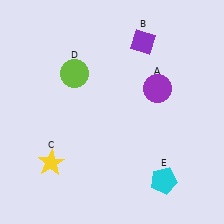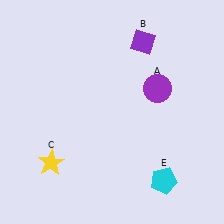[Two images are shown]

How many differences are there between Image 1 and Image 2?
There is 1 difference between the two images.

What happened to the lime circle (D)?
The lime circle (D) was removed in Image 2. It was in the top-left area of Image 1.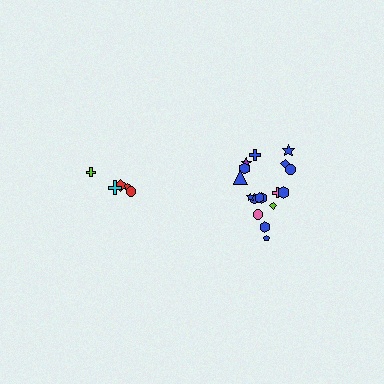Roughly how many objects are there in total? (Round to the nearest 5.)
Roughly 25 objects in total.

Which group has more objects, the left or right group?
The right group.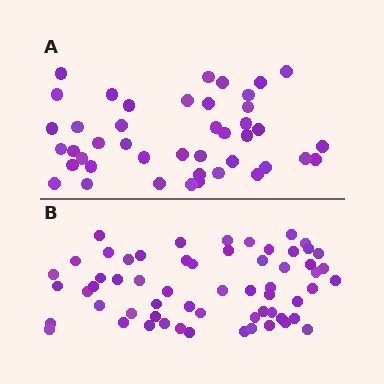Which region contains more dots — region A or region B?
Region B (the bottom region) has more dots.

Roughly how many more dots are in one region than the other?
Region B has approximately 15 more dots than region A.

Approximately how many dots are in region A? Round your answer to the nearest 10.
About 40 dots. (The exact count is 43, which rounds to 40.)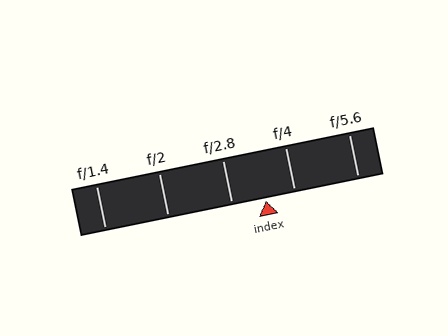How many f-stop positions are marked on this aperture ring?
There are 5 f-stop positions marked.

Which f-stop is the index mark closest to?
The index mark is closest to f/4.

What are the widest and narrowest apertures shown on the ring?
The widest aperture shown is f/1.4 and the narrowest is f/5.6.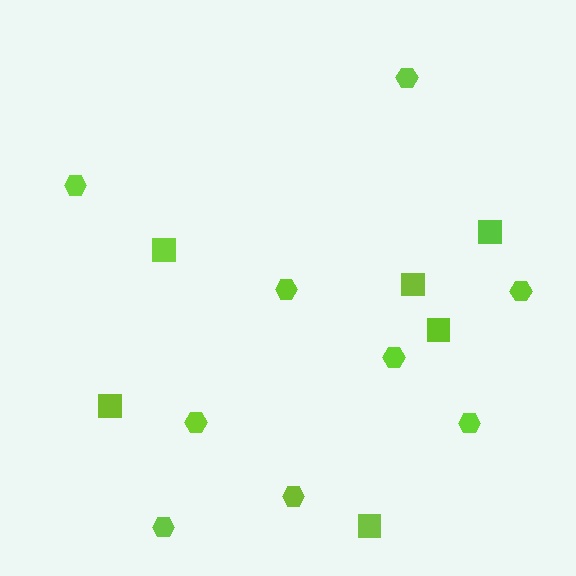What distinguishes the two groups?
There are 2 groups: one group of squares (6) and one group of hexagons (9).